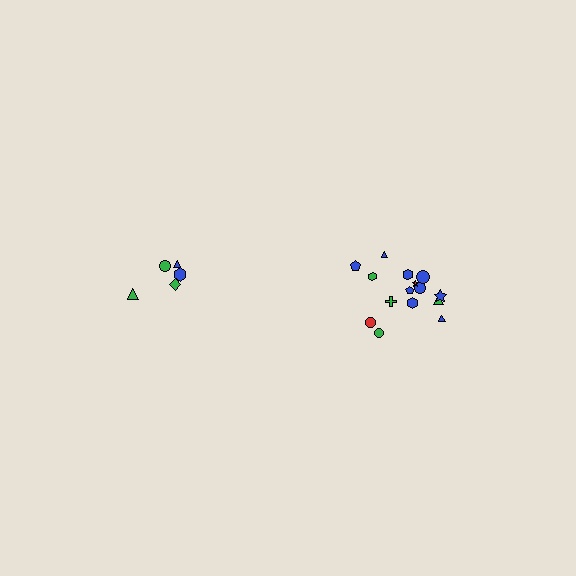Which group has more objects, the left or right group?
The right group.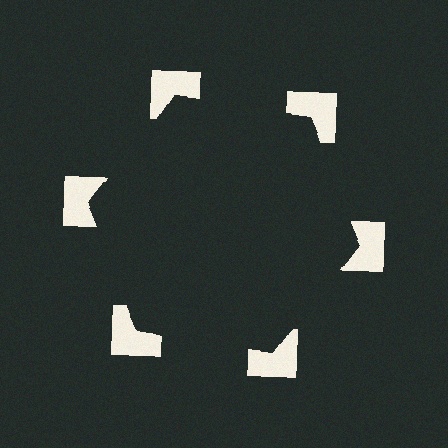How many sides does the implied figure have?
6 sides.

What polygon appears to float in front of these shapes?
An illusory hexagon — its edges are inferred from the aligned wedge cuts in the notched squares, not physically drawn.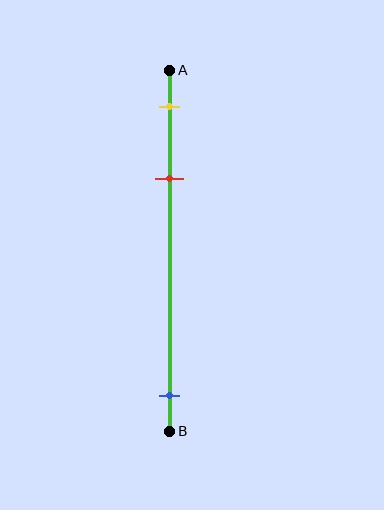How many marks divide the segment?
There are 3 marks dividing the segment.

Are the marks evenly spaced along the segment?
No, the marks are not evenly spaced.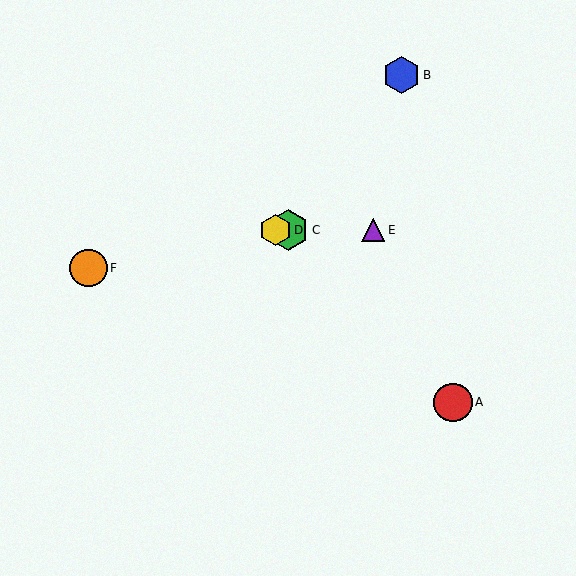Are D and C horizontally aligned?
Yes, both are at y≈230.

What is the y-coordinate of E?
Object E is at y≈230.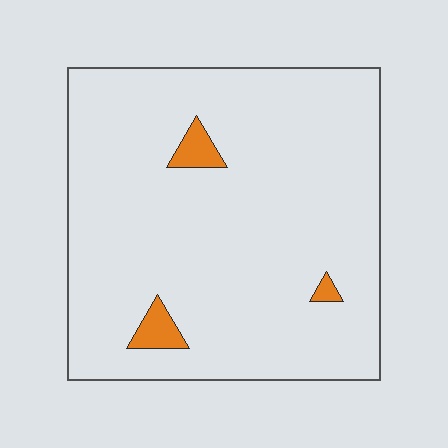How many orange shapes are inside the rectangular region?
3.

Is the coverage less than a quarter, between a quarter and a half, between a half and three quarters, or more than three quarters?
Less than a quarter.